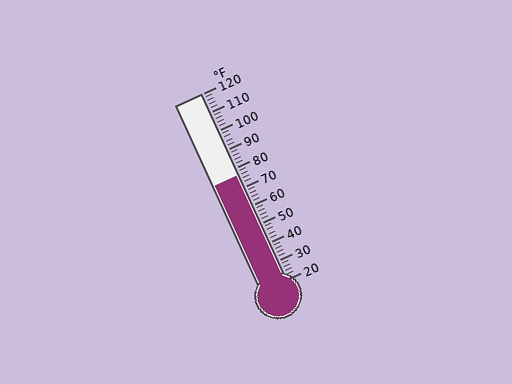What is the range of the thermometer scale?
The thermometer scale ranges from 20°F to 120°F.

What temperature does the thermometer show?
The thermometer shows approximately 76°F.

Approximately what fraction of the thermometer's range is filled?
The thermometer is filled to approximately 55% of its range.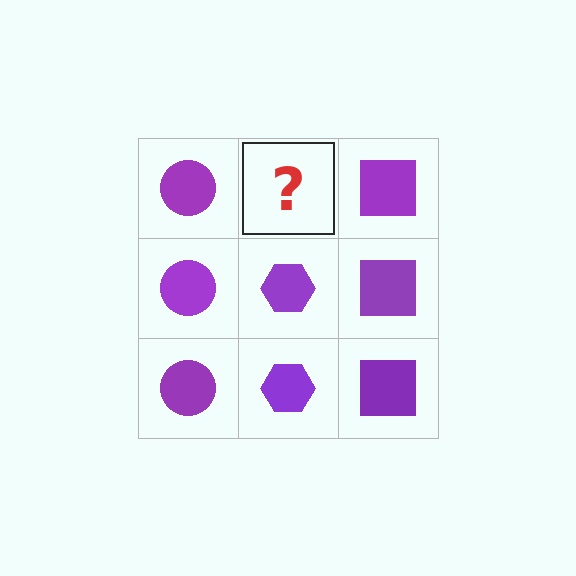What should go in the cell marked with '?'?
The missing cell should contain a purple hexagon.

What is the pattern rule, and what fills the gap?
The rule is that each column has a consistent shape. The gap should be filled with a purple hexagon.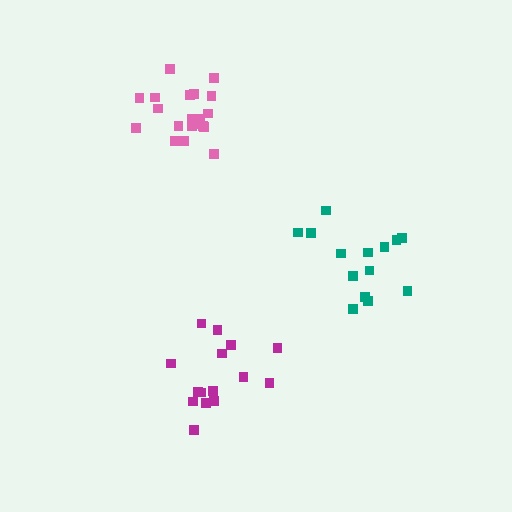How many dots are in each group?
Group 1: 14 dots, Group 2: 15 dots, Group 3: 20 dots (49 total).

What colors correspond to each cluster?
The clusters are colored: teal, magenta, pink.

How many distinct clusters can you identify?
There are 3 distinct clusters.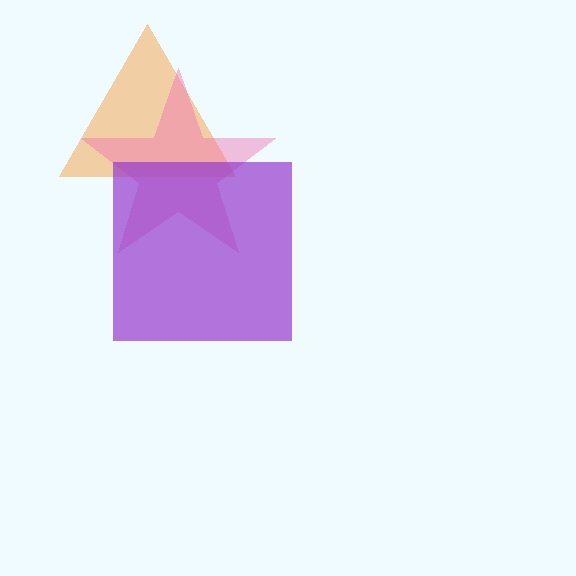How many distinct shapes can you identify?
There are 3 distinct shapes: an orange triangle, a pink star, a purple square.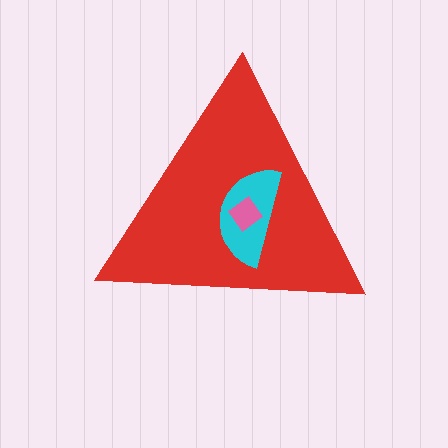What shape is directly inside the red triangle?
The cyan semicircle.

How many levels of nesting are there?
3.